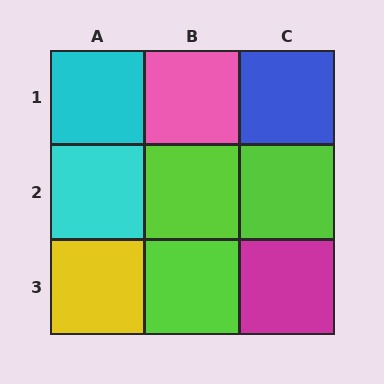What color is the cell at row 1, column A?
Cyan.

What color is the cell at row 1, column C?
Blue.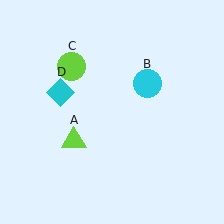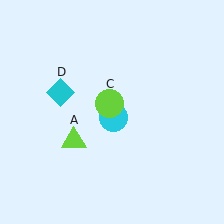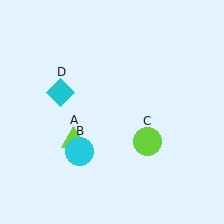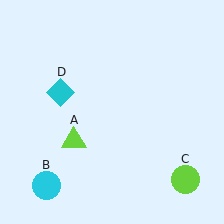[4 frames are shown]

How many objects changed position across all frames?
2 objects changed position: cyan circle (object B), lime circle (object C).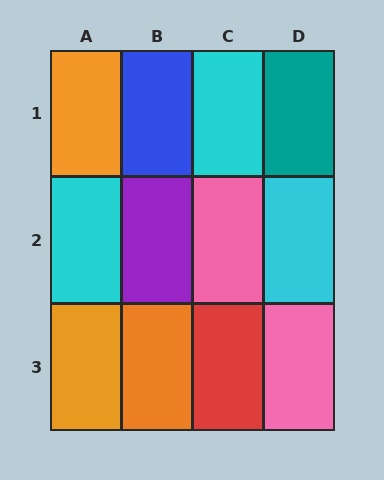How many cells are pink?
2 cells are pink.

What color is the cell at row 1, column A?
Orange.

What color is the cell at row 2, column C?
Pink.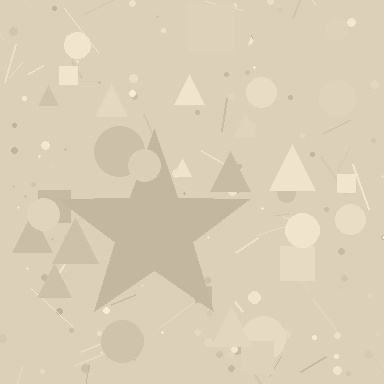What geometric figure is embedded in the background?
A star is embedded in the background.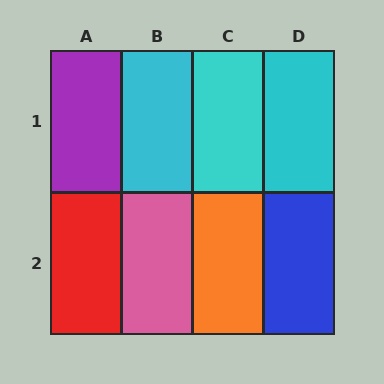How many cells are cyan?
3 cells are cyan.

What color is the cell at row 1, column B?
Cyan.